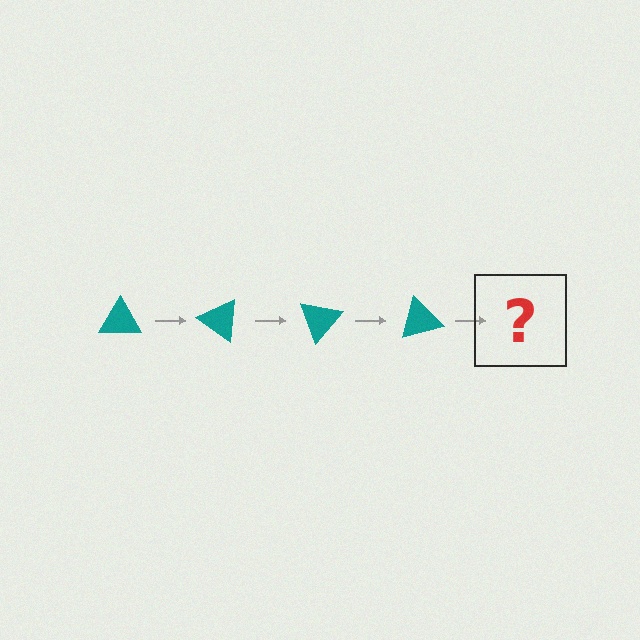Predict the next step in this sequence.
The next step is a teal triangle rotated 140 degrees.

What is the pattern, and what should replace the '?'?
The pattern is that the triangle rotates 35 degrees each step. The '?' should be a teal triangle rotated 140 degrees.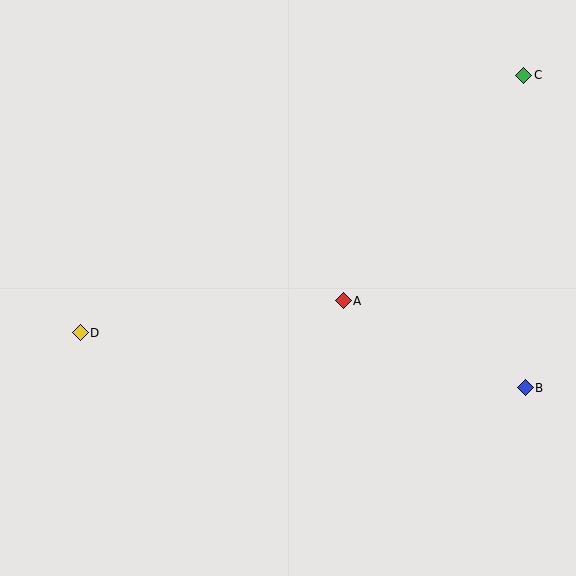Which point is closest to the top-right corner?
Point C is closest to the top-right corner.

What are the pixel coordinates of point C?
Point C is at (524, 75).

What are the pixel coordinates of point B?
Point B is at (525, 388).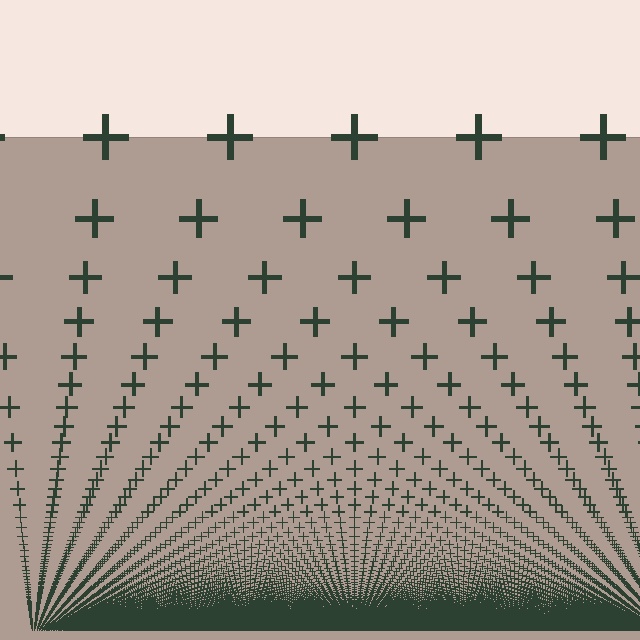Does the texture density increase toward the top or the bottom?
Density increases toward the bottom.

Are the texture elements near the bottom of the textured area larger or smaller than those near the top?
Smaller. The gradient is inverted — elements near the bottom are smaller and denser.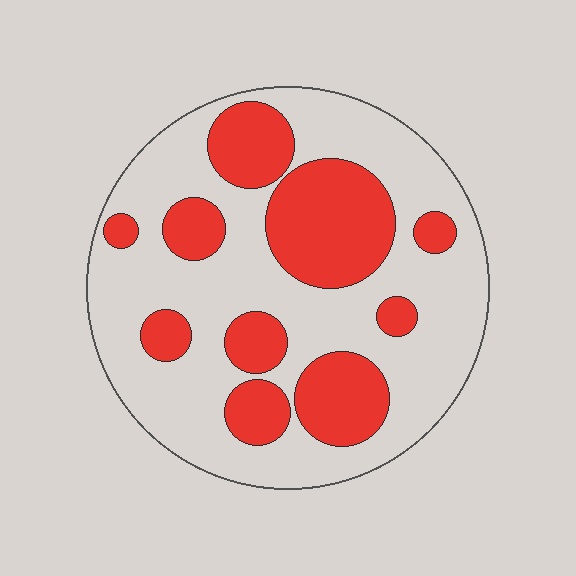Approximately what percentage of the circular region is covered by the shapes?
Approximately 35%.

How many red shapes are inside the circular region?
10.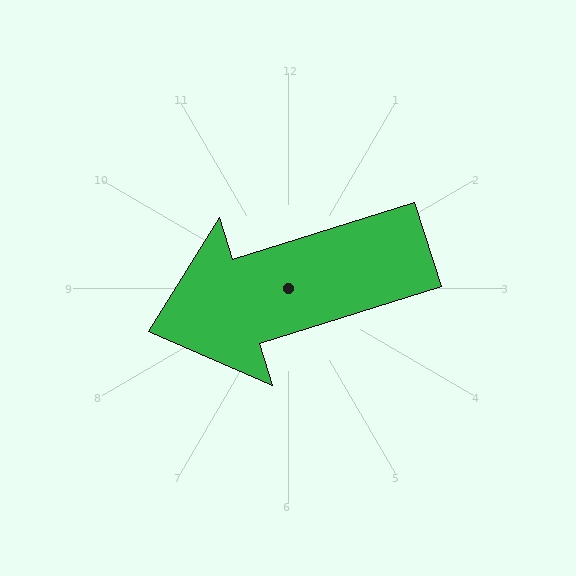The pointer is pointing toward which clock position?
Roughly 8 o'clock.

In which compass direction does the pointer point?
West.